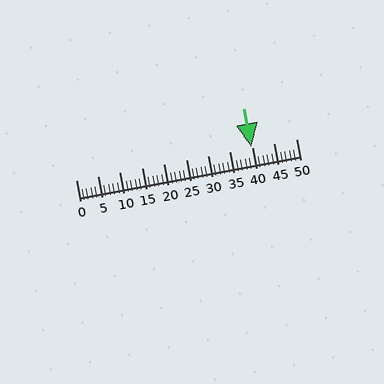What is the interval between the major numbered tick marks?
The major tick marks are spaced 5 units apart.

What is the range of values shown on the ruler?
The ruler shows values from 0 to 50.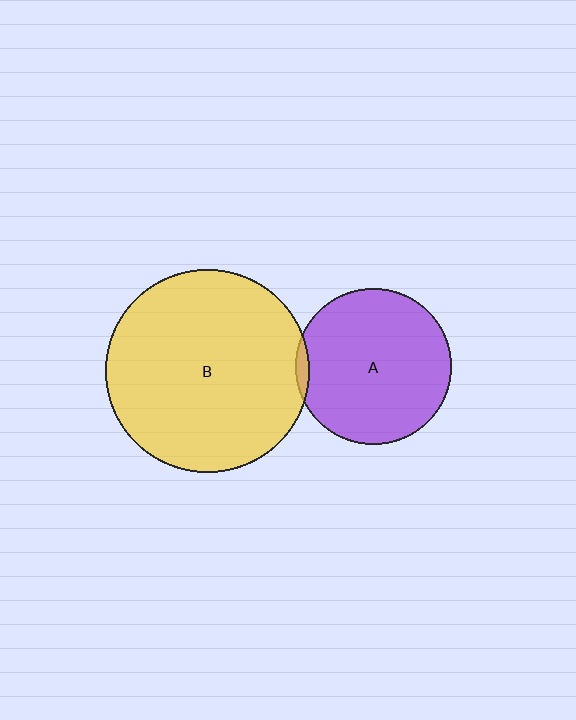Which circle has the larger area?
Circle B (yellow).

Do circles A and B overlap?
Yes.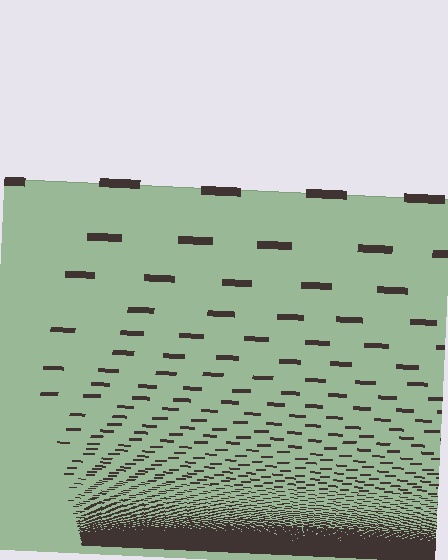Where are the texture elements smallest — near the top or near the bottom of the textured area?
Near the bottom.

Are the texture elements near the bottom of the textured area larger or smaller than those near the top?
Smaller. The gradient is inverted — elements near the bottom are smaller and denser.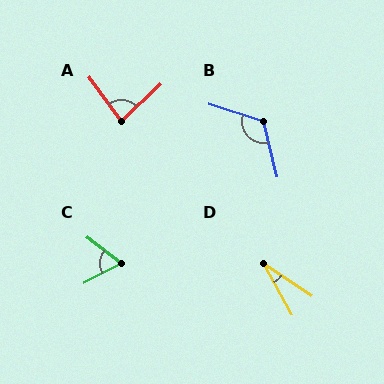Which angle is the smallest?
D, at approximately 27 degrees.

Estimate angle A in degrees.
Approximately 82 degrees.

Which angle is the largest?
B, at approximately 122 degrees.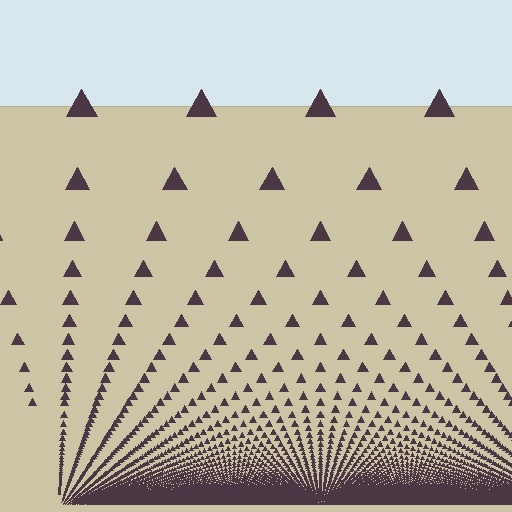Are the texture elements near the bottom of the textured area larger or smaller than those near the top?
Smaller. The gradient is inverted — elements near the bottom are smaller and denser.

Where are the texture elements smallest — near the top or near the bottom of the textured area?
Near the bottom.